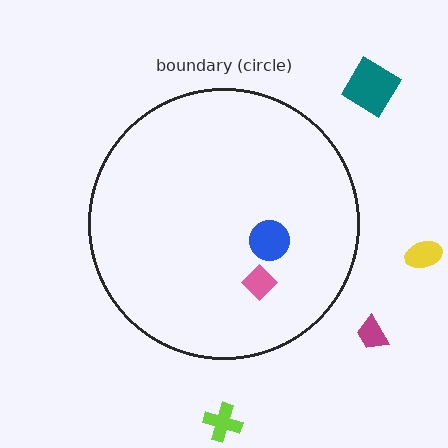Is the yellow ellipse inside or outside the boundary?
Outside.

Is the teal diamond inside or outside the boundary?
Outside.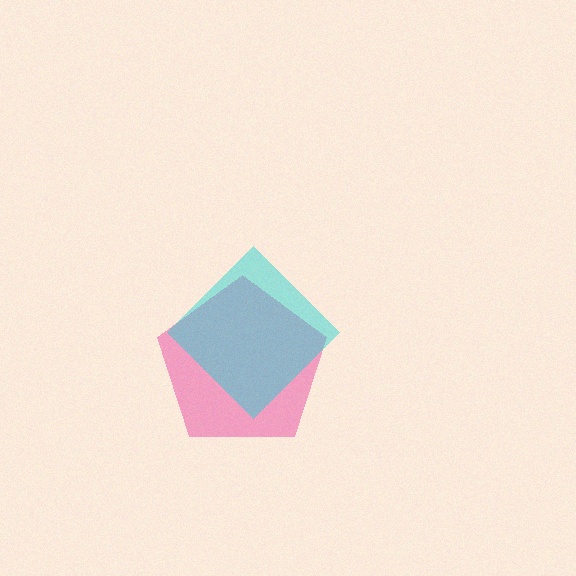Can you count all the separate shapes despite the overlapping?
Yes, there are 2 separate shapes.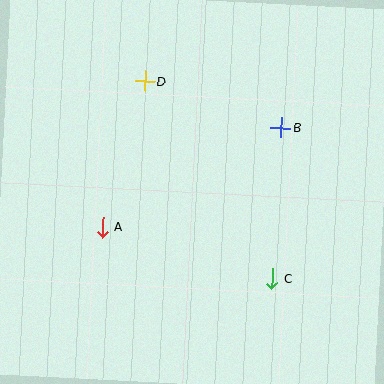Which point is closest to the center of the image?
Point A at (102, 227) is closest to the center.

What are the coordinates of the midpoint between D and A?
The midpoint between D and A is at (124, 154).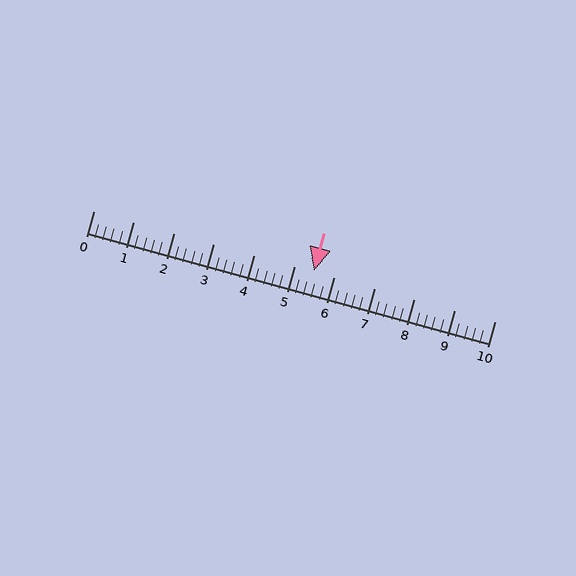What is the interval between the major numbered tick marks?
The major tick marks are spaced 1 units apart.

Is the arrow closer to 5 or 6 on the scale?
The arrow is closer to 6.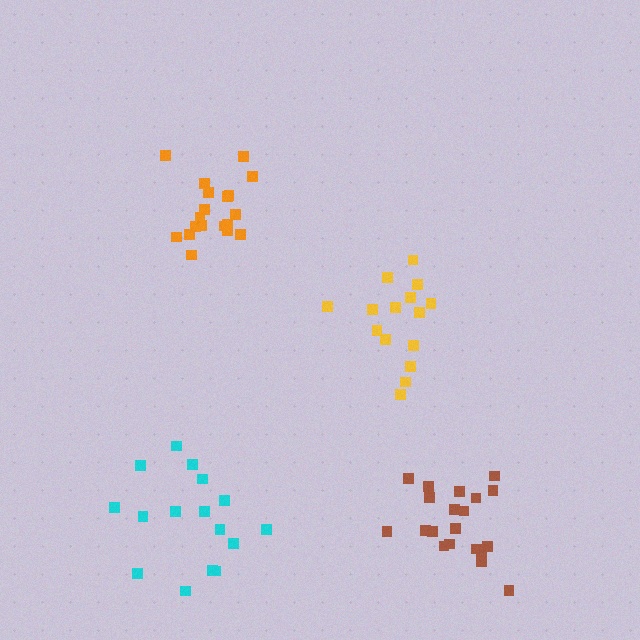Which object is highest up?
The orange cluster is topmost.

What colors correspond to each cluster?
The clusters are colored: cyan, yellow, brown, orange.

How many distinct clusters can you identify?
There are 4 distinct clusters.